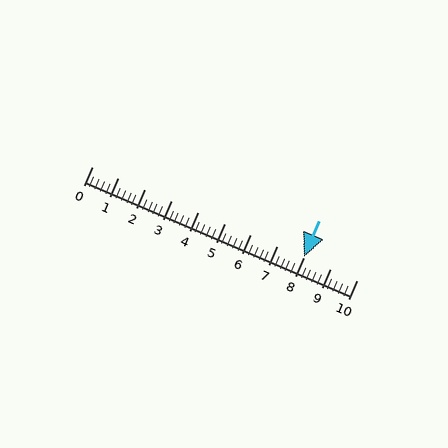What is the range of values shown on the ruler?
The ruler shows values from 0 to 10.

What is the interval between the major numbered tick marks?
The major tick marks are spaced 1 units apart.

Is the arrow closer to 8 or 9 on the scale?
The arrow is closer to 8.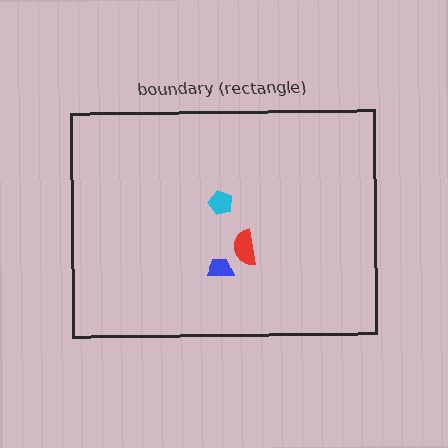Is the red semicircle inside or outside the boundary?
Inside.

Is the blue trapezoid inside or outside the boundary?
Inside.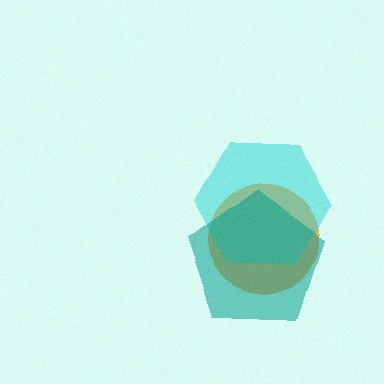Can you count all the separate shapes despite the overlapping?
Yes, there are 3 separate shapes.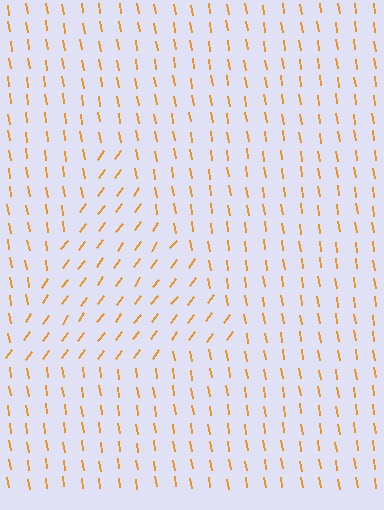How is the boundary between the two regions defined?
The boundary is defined purely by a change in line orientation (approximately 45 degrees difference). All lines are the same color and thickness.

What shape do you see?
I see a triangle.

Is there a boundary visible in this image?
Yes, there is a texture boundary formed by a change in line orientation.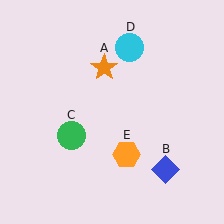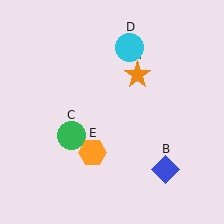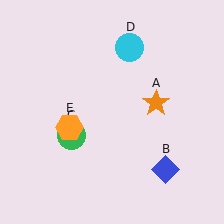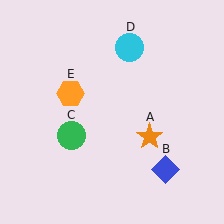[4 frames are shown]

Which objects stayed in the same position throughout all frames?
Blue diamond (object B) and green circle (object C) and cyan circle (object D) remained stationary.